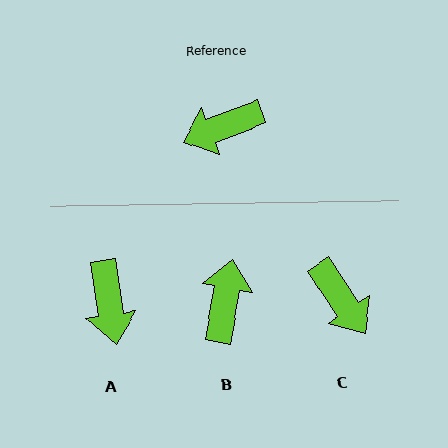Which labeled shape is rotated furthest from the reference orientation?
B, about 121 degrees away.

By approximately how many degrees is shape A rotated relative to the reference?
Approximately 78 degrees counter-clockwise.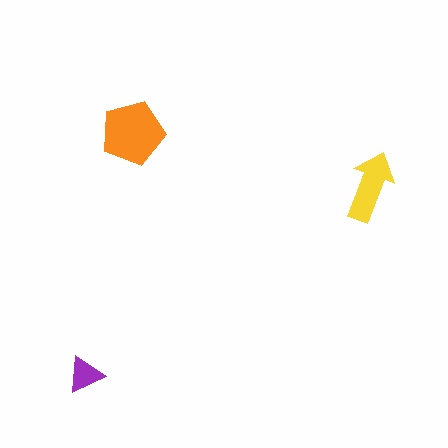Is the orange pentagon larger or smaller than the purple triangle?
Larger.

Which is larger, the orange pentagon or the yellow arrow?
The orange pentagon.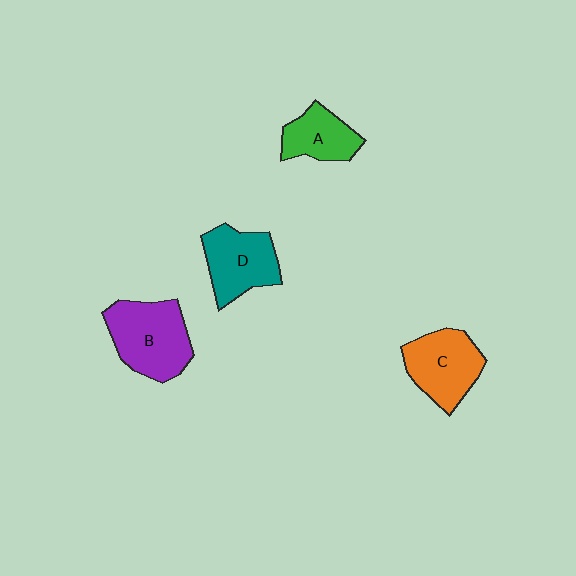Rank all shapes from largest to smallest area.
From largest to smallest: B (purple), C (orange), D (teal), A (green).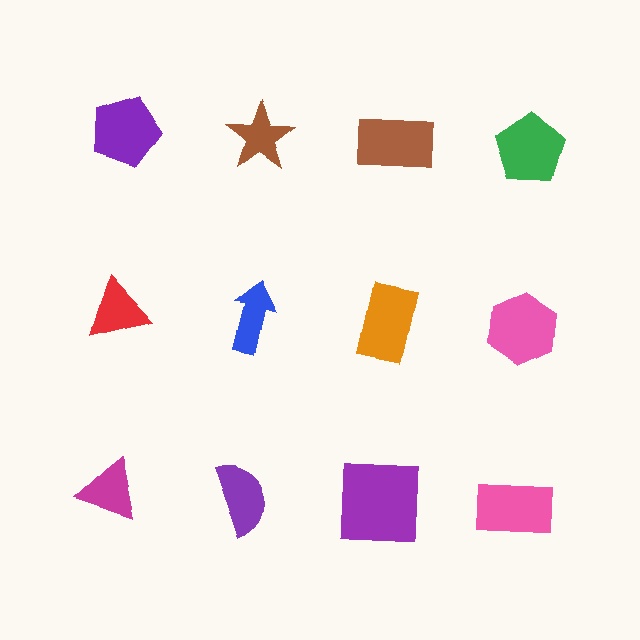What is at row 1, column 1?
A purple pentagon.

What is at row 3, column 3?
A purple square.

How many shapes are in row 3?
4 shapes.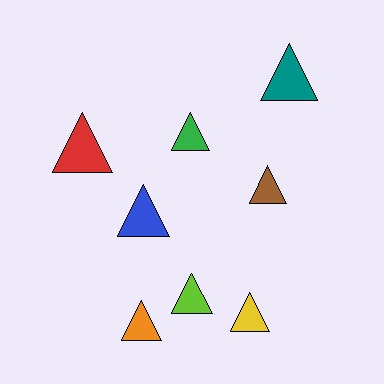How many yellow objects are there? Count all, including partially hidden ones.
There is 1 yellow object.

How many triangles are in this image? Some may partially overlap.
There are 8 triangles.